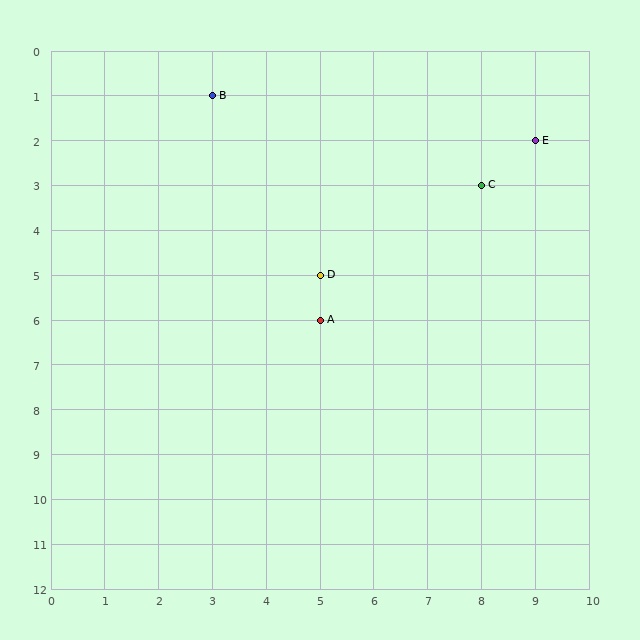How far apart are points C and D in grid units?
Points C and D are 3 columns and 2 rows apart (about 3.6 grid units diagonally).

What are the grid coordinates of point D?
Point D is at grid coordinates (5, 5).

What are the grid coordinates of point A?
Point A is at grid coordinates (5, 6).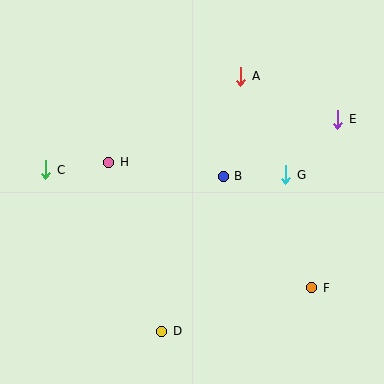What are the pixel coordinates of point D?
Point D is at (162, 331).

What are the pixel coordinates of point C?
Point C is at (46, 170).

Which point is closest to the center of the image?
Point B at (223, 176) is closest to the center.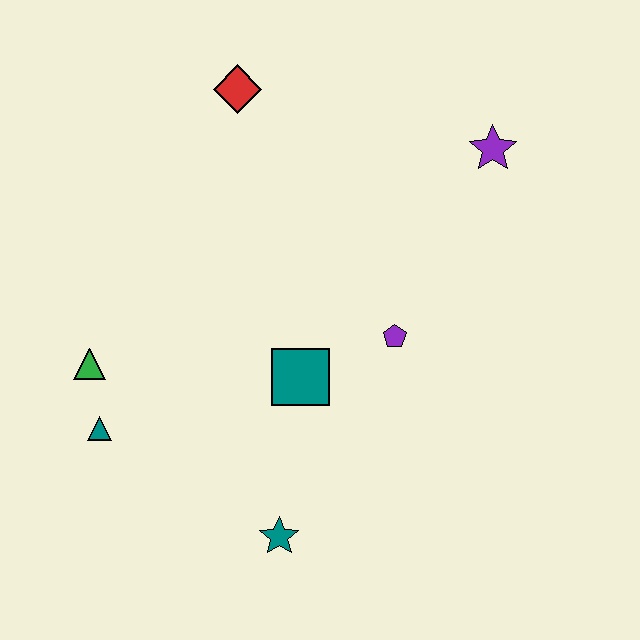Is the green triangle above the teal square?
Yes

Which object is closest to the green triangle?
The teal triangle is closest to the green triangle.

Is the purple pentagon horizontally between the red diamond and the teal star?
No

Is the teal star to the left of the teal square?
Yes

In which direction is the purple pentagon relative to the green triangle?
The purple pentagon is to the right of the green triangle.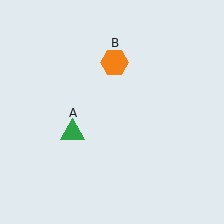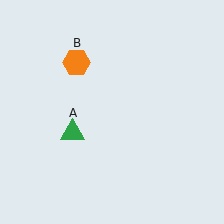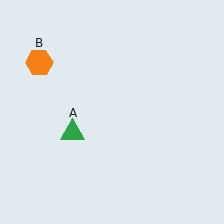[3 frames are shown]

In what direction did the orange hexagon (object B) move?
The orange hexagon (object B) moved left.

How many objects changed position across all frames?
1 object changed position: orange hexagon (object B).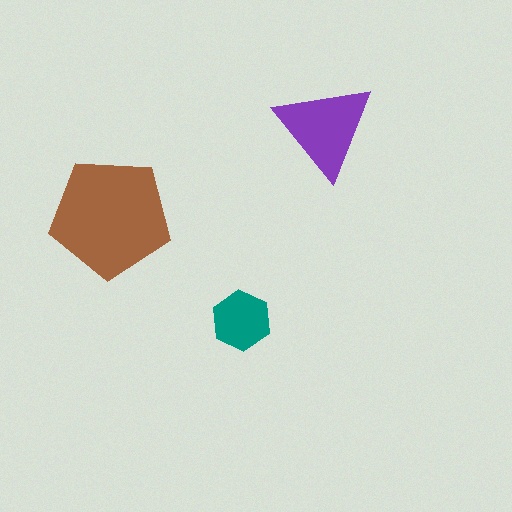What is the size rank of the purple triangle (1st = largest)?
2nd.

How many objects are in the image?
There are 3 objects in the image.